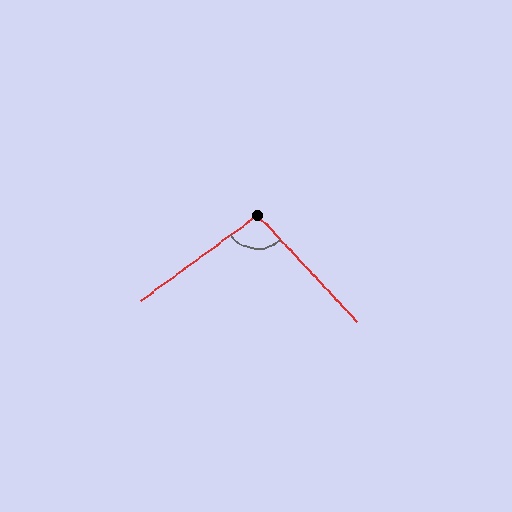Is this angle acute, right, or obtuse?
It is obtuse.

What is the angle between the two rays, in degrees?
Approximately 97 degrees.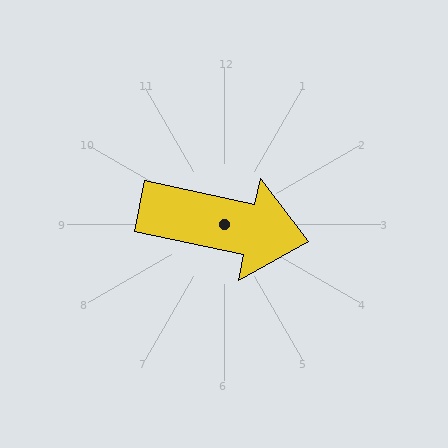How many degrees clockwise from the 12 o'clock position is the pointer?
Approximately 102 degrees.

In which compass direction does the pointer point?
East.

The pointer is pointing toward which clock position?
Roughly 3 o'clock.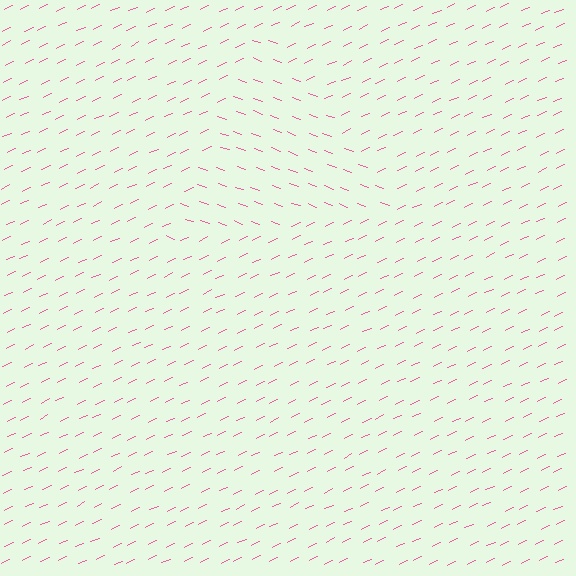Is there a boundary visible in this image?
Yes, there is a texture boundary formed by a change in line orientation.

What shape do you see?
I see a triangle.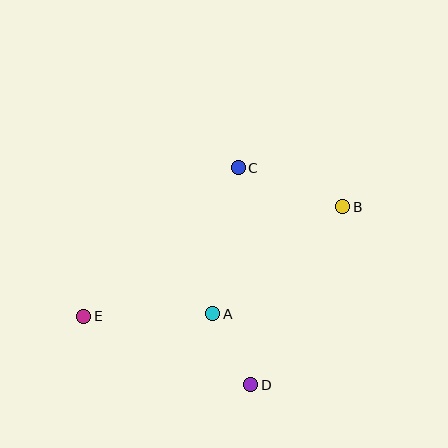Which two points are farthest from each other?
Points B and E are farthest from each other.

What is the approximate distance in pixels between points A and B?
The distance between A and B is approximately 168 pixels.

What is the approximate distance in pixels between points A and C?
The distance between A and C is approximately 148 pixels.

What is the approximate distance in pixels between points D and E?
The distance between D and E is approximately 180 pixels.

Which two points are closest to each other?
Points A and D are closest to each other.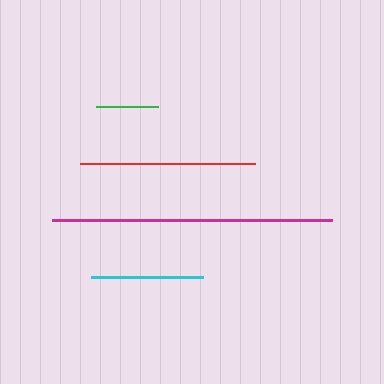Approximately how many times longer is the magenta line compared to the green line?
The magenta line is approximately 4.5 times the length of the green line.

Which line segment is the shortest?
The green line is the shortest at approximately 62 pixels.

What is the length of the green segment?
The green segment is approximately 62 pixels long.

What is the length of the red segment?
The red segment is approximately 175 pixels long.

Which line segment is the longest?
The magenta line is the longest at approximately 279 pixels.